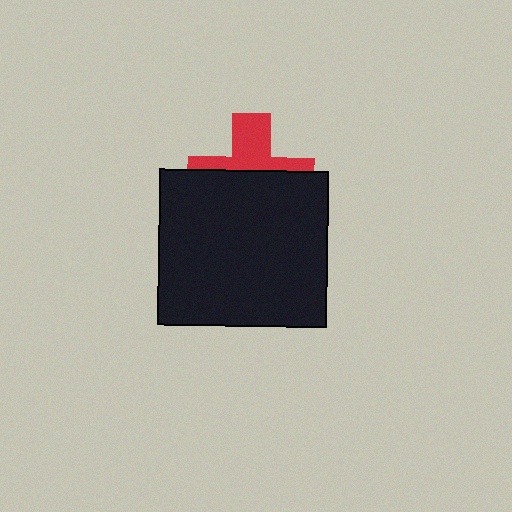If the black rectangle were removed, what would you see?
You would see the complete red cross.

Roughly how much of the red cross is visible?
A small part of it is visible (roughly 39%).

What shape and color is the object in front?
The object in front is a black rectangle.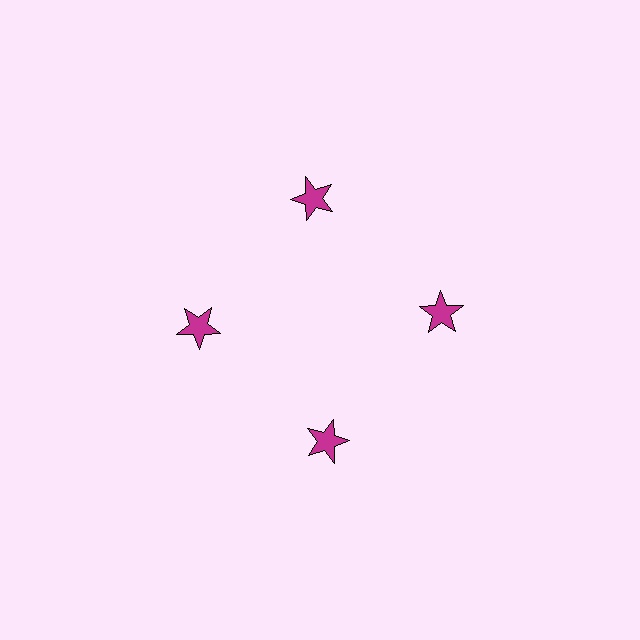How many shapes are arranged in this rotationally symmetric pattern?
There are 4 shapes, arranged in 4 groups of 1.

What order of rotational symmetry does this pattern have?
This pattern has 4-fold rotational symmetry.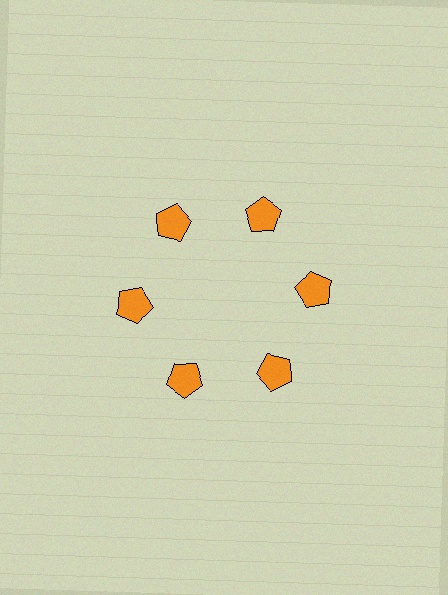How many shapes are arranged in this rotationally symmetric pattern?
There are 6 shapes, arranged in 6 groups of 1.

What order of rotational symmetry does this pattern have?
This pattern has 6-fold rotational symmetry.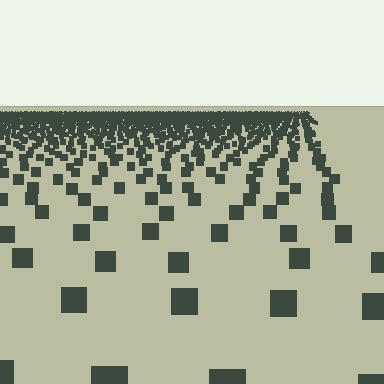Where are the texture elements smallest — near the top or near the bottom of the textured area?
Near the top.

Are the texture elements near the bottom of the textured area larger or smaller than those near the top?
Larger. Near the bottom, elements are closer to the viewer and appear at a bigger on-screen size.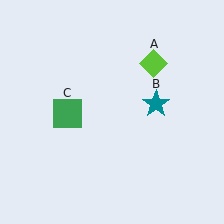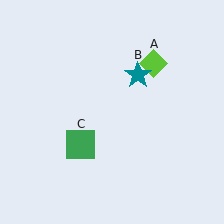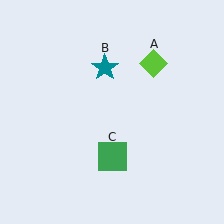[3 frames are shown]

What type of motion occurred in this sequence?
The teal star (object B), green square (object C) rotated counterclockwise around the center of the scene.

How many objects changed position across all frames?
2 objects changed position: teal star (object B), green square (object C).